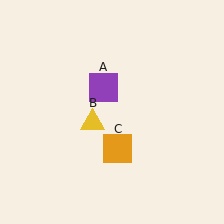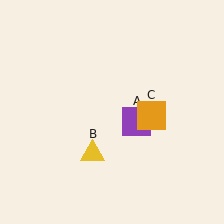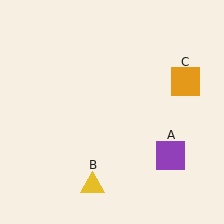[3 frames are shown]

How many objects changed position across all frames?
3 objects changed position: purple square (object A), yellow triangle (object B), orange square (object C).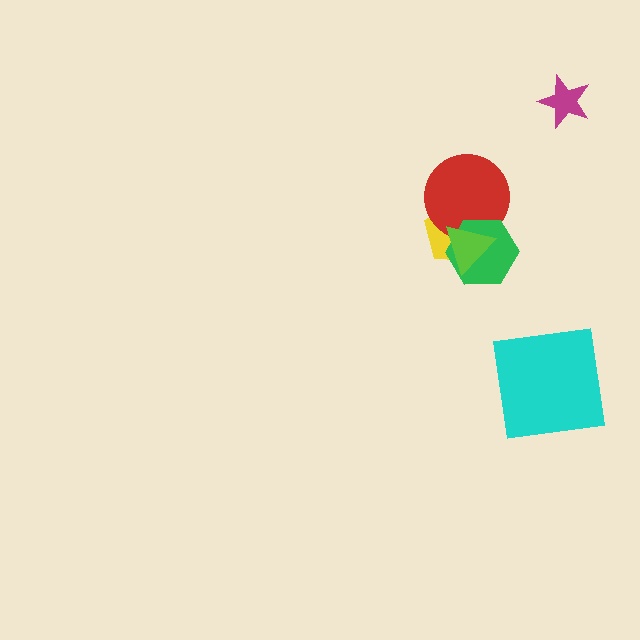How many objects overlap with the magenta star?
0 objects overlap with the magenta star.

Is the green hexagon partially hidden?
Yes, it is partially covered by another shape.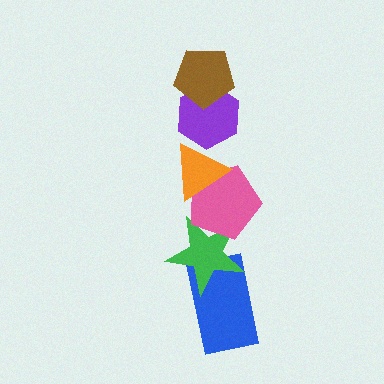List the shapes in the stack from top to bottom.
From top to bottom: the brown pentagon, the purple hexagon, the orange triangle, the pink pentagon, the green star, the blue rectangle.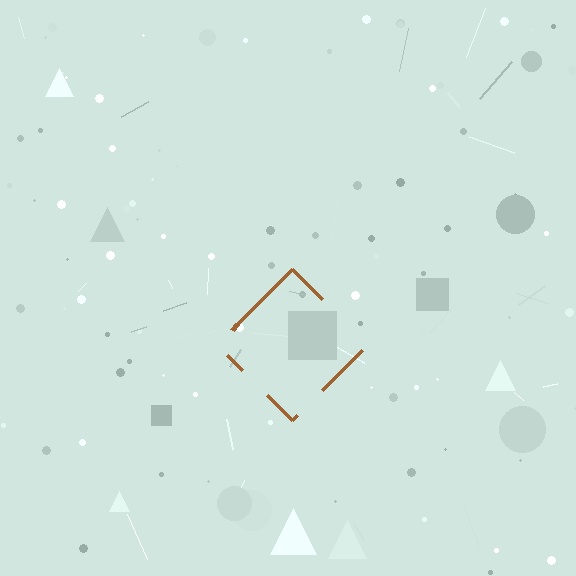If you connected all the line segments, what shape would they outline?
They would outline a diamond.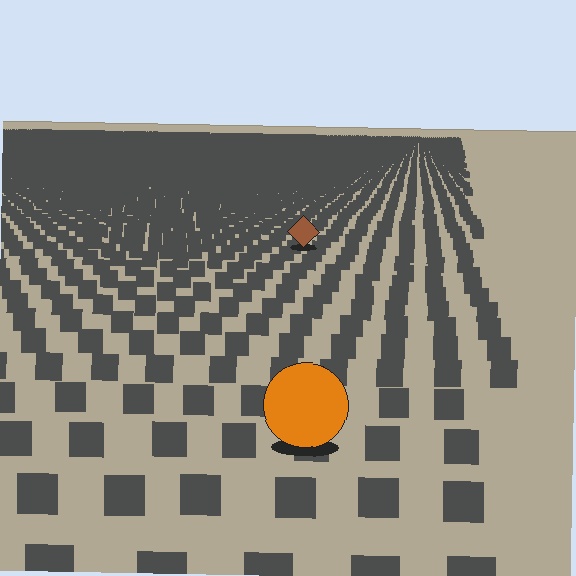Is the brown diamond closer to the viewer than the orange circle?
No. The orange circle is closer — you can tell from the texture gradient: the ground texture is coarser near it.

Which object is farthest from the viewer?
The brown diamond is farthest from the viewer. It appears smaller and the ground texture around it is denser.